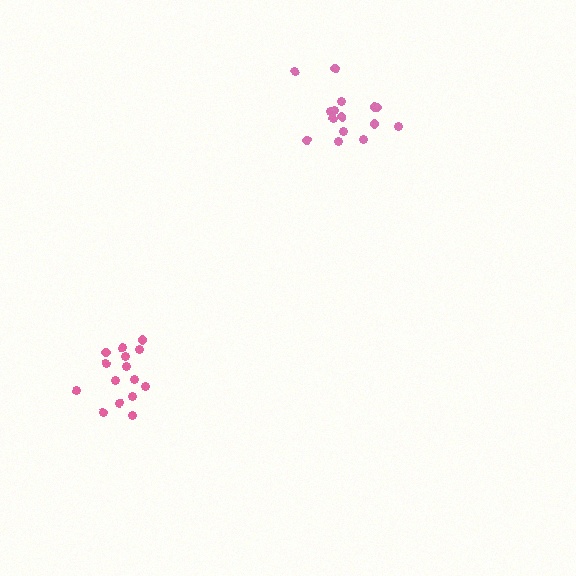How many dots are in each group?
Group 1: 15 dots, Group 2: 15 dots (30 total).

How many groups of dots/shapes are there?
There are 2 groups.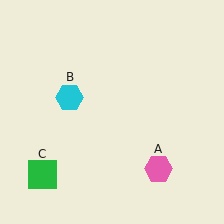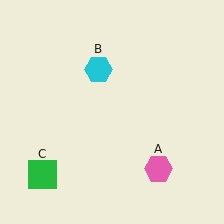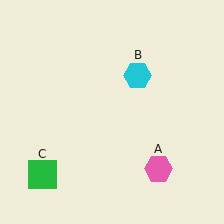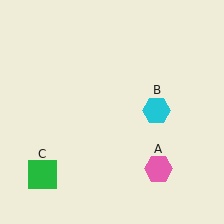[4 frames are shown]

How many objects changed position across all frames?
1 object changed position: cyan hexagon (object B).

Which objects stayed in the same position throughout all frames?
Pink hexagon (object A) and green square (object C) remained stationary.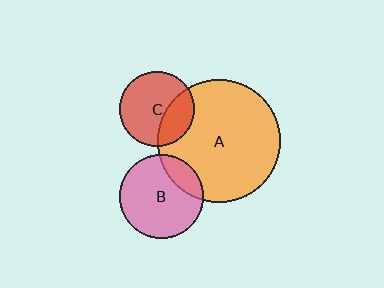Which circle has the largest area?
Circle A (orange).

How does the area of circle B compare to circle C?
Approximately 1.2 times.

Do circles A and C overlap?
Yes.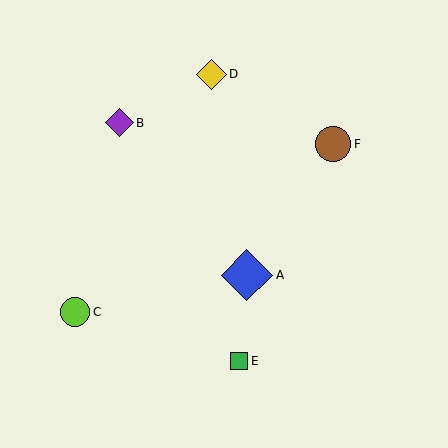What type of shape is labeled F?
Shape F is a brown circle.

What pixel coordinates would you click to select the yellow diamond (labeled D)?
Click at (212, 74) to select the yellow diamond D.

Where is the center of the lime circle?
The center of the lime circle is at (75, 312).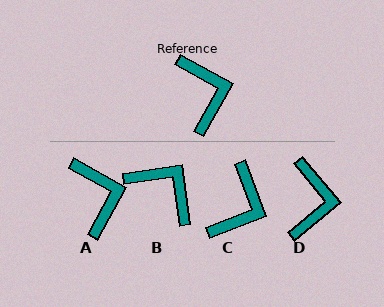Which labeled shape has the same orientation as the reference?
A.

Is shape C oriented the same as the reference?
No, it is off by about 40 degrees.